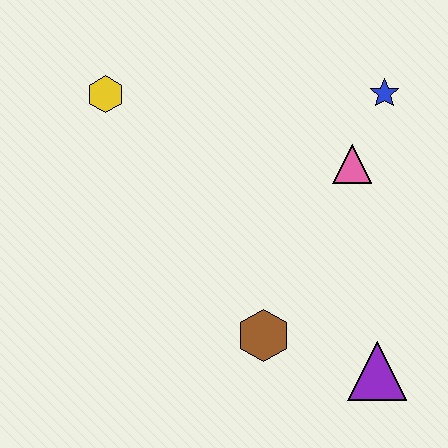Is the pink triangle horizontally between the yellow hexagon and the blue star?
Yes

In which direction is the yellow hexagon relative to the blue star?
The yellow hexagon is to the left of the blue star.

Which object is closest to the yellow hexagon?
The pink triangle is closest to the yellow hexagon.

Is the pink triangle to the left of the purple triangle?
Yes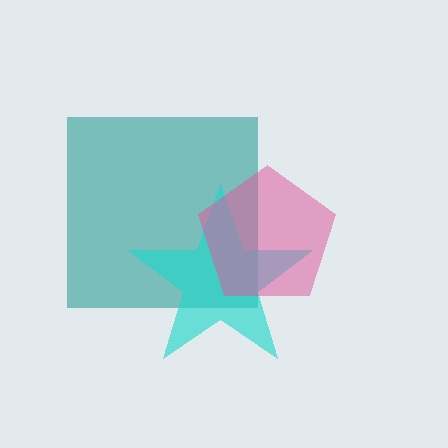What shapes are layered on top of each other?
The layered shapes are: a teal square, a cyan star, a pink pentagon.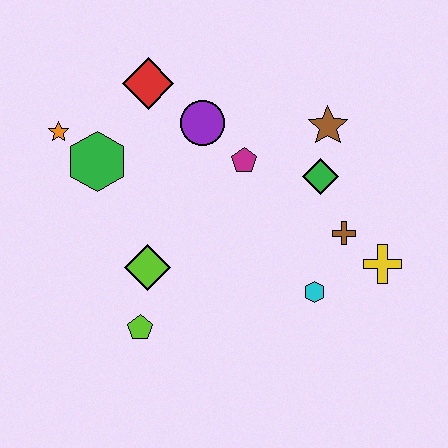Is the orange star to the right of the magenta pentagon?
No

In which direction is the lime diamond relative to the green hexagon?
The lime diamond is below the green hexagon.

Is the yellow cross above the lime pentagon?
Yes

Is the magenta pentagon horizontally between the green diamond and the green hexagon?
Yes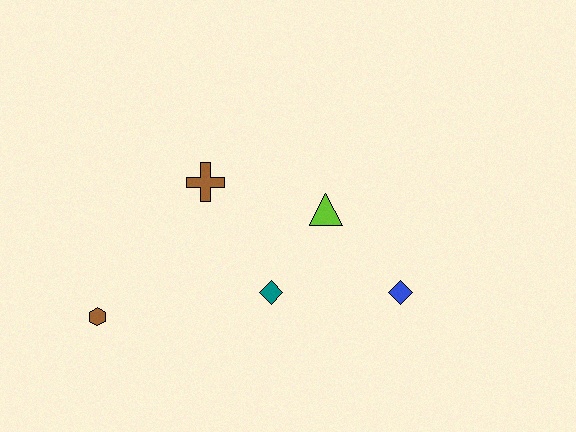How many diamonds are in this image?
There are 2 diamonds.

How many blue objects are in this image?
There is 1 blue object.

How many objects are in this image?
There are 5 objects.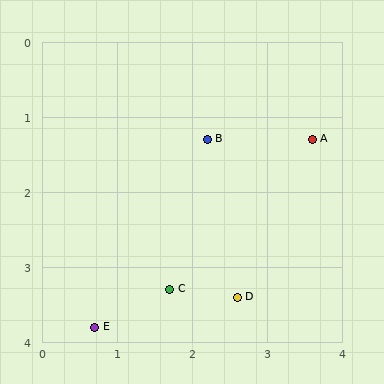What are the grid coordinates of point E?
Point E is at approximately (0.7, 3.8).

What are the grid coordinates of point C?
Point C is at approximately (1.7, 3.3).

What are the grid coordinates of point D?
Point D is at approximately (2.6, 3.4).